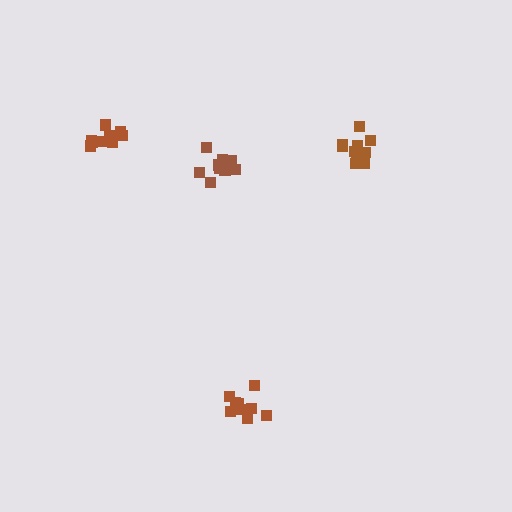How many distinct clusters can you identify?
There are 4 distinct clusters.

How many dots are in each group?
Group 1: 11 dots, Group 2: 11 dots, Group 3: 10 dots, Group 4: 10 dots (42 total).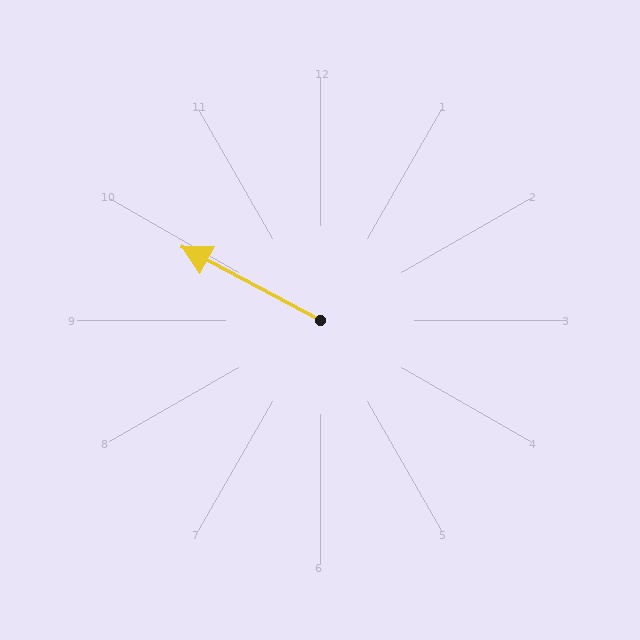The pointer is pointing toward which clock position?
Roughly 10 o'clock.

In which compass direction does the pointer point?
Northwest.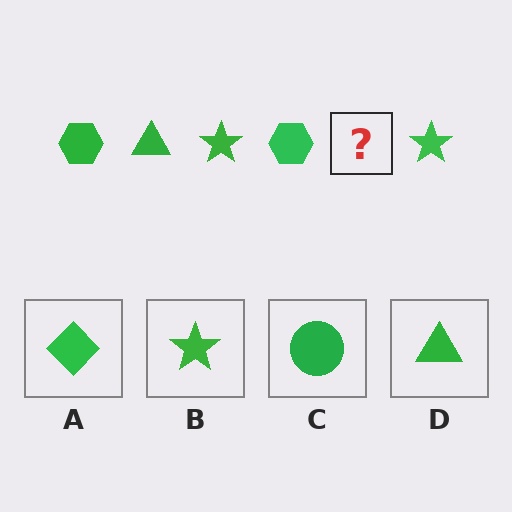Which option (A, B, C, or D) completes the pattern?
D.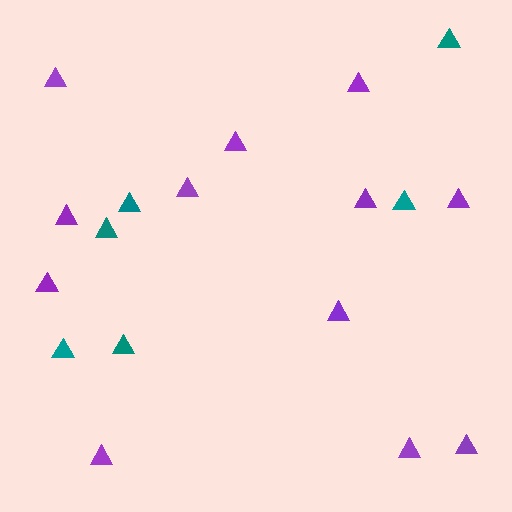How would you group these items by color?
There are 2 groups: one group of teal triangles (6) and one group of purple triangles (12).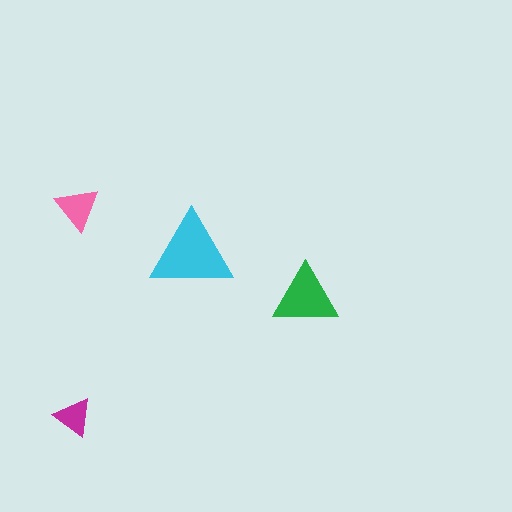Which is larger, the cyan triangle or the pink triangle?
The cyan one.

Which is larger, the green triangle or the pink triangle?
The green one.